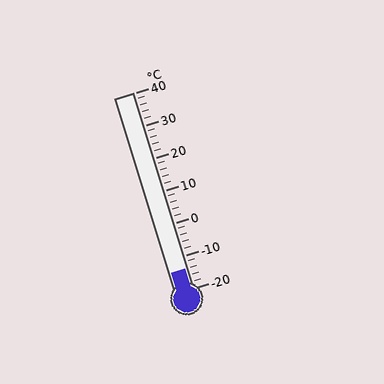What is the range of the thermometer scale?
The thermometer scale ranges from -20°C to 40°C.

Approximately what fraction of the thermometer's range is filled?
The thermometer is filled to approximately 10% of its range.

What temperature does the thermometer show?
The thermometer shows approximately -14°C.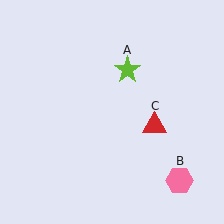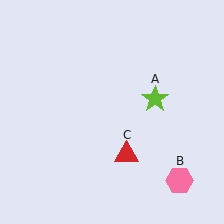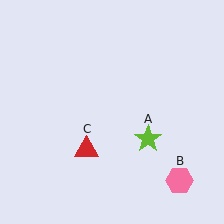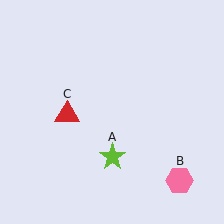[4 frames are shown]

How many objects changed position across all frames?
2 objects changed position: lime star (object A), red triangle (object C).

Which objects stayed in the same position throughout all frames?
Pink hexagon (object B) remained stationary.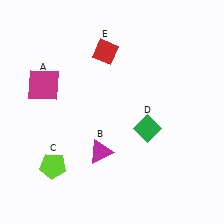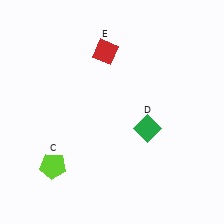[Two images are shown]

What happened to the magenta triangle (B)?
The magenta triangle (B) was removed in Image 2. It was in the bottom-left area of Image 1.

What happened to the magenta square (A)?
The magenta square (A) was removed in Image 2. It was in the top-left area of Image 1.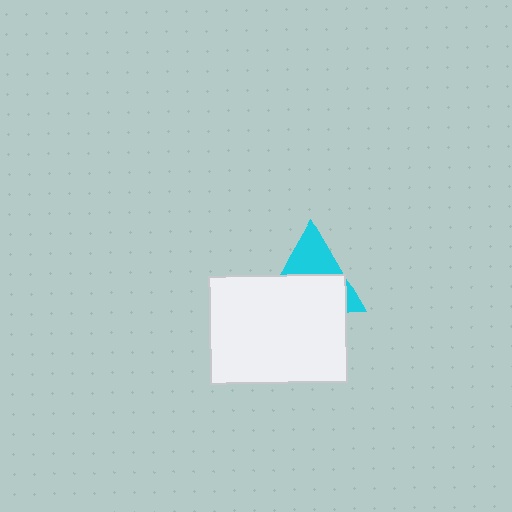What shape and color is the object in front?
The object in front is a white rectangle.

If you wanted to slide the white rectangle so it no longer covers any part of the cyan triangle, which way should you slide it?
Slide it down — that is the most direct way to separate the two shapes.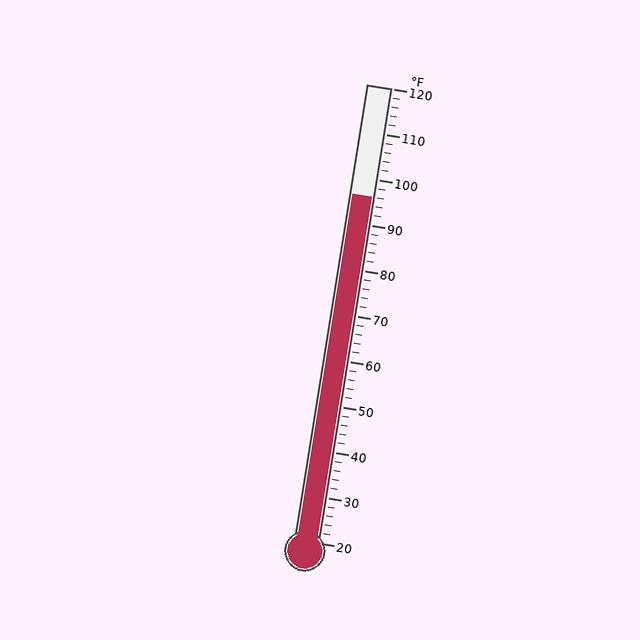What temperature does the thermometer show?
The thermometer shows approximately 96°F.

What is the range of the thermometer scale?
The thermometer scale ranges from 20°F to 120°F.